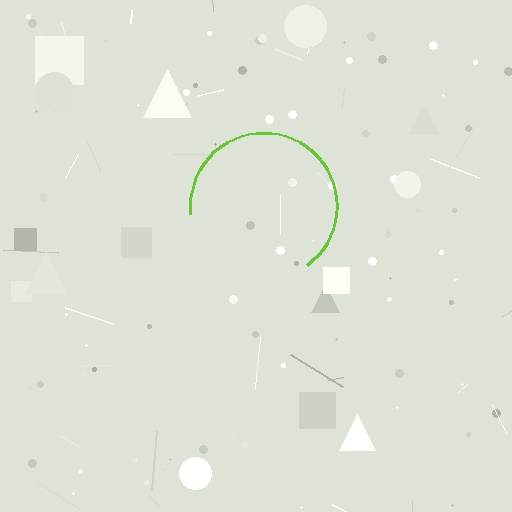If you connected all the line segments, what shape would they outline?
They would outline a circle.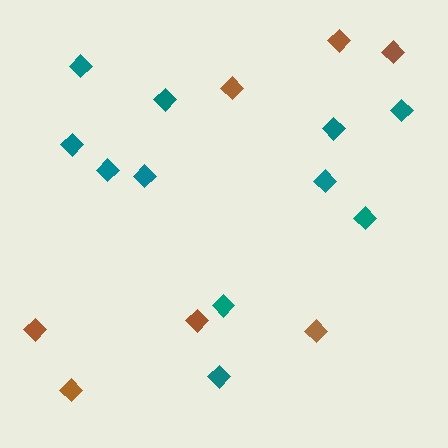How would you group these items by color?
There are 2 groups: one group of brown diamonds (7) and one group of teal diamonds (11).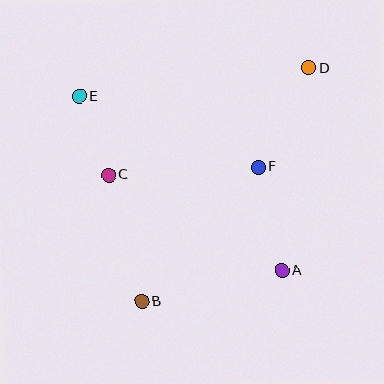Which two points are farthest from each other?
Points B and D are farthest from each other.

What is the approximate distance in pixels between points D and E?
The distance between D and E is approximately 231 pixels.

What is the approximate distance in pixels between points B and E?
The distance between B and E is approximately 214 pixels.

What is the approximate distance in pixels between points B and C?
The distance between B and C is approximately 131 pixels.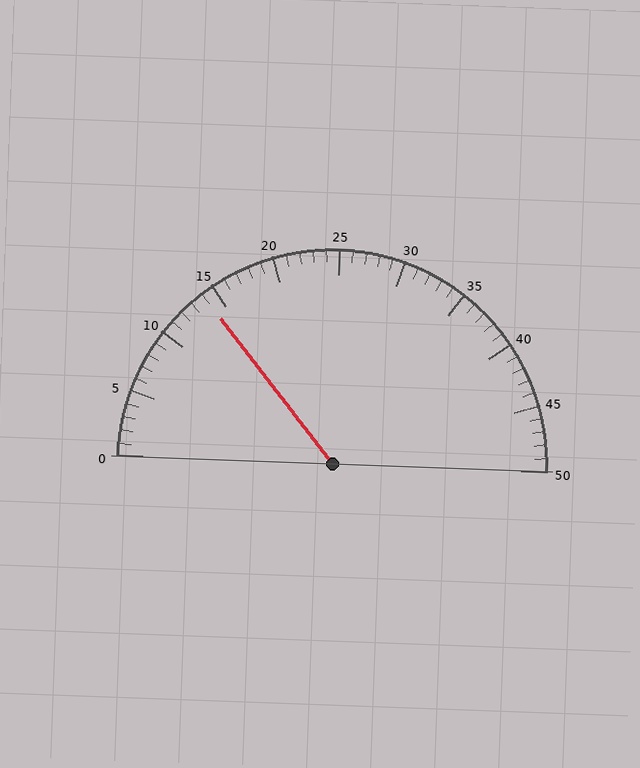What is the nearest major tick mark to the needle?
The nearest major tick mark is 15.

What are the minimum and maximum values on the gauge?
The gauge ranges from 0 to 50.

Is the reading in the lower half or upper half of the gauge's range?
The reading is in the lower half of the range (0 to 50).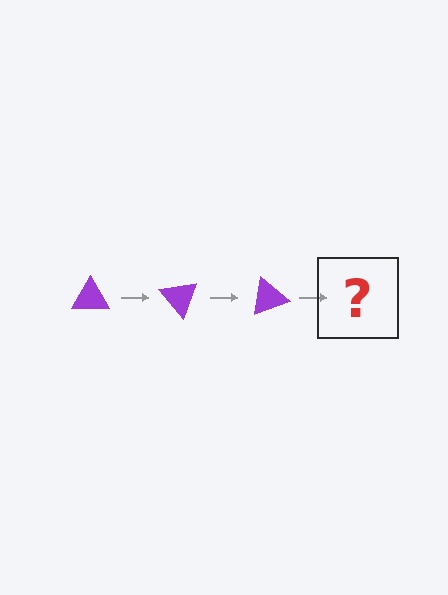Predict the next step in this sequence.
The next step is a purple triangle rotated 150 degrees.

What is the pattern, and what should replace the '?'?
The pattern is that the triangle rotates 50 degrees each step. The '?' should be a purple triangle rotated 150 degrees.